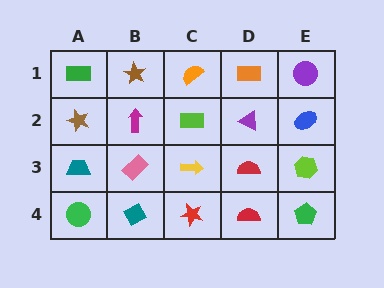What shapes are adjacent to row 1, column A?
A brown star (row 2, column A), a brown star (row 1, column B).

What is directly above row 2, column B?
A brown star.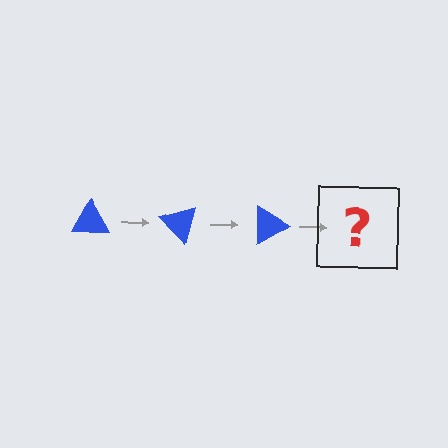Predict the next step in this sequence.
The next step is a blue triangle rotated 135 degrees.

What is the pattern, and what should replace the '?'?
The pattern is that the triangle rotates 45 degrees each step. The '?' should be a blue triangle rotated 135 degrees.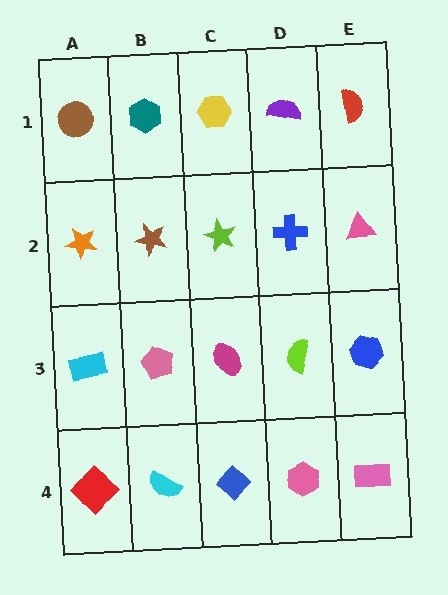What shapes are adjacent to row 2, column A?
A brown circle (row 1, column A), a cyan rectangle (row 3, column A), a brown star (row 2, column B).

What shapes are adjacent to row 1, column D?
A blue cross (row 2, column D), a yellow hexagon (row 1, column C), a red semicircle (row 1, column E).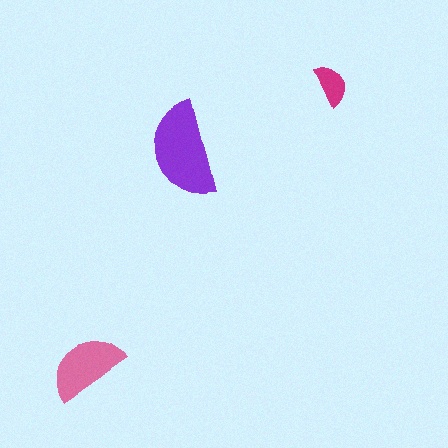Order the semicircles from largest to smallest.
the purple one, the pink one, the magenta one.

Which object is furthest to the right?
The magenta semicircle is rightmost.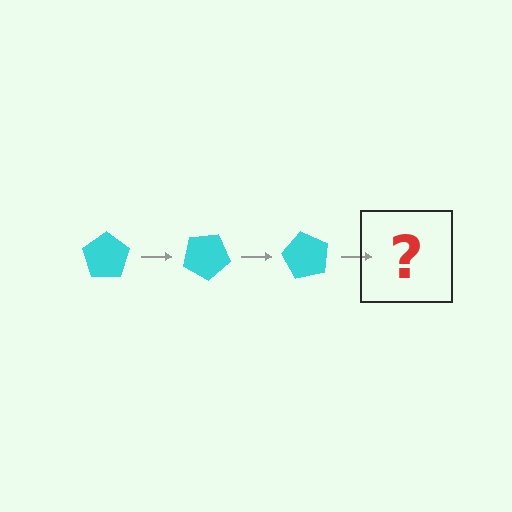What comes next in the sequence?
The next element should be a cyan pentagon rotated 90 degrees.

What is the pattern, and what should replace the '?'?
The pattern is that the pentagon rotates 30 degrees each step. The '?' should be a cyan pentagon rotated 90 degrees.